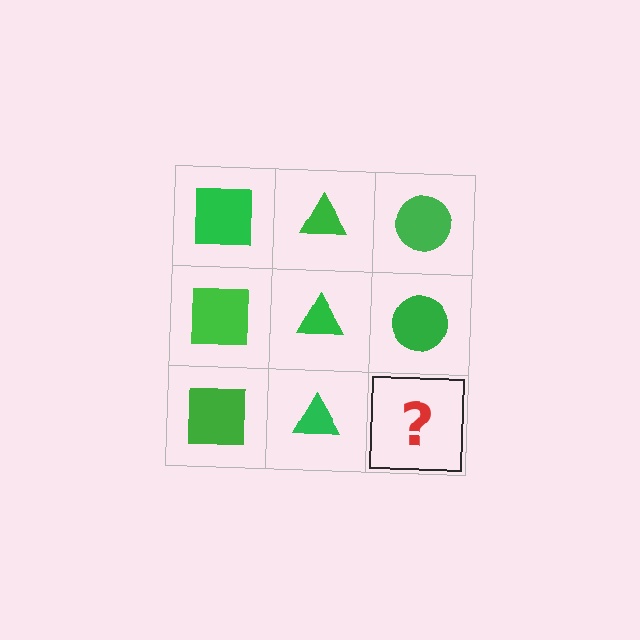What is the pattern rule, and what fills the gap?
The rule is that each column has a consistent shape. The gap should be filled with a green circle.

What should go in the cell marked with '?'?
The missing cell should contain a green circle.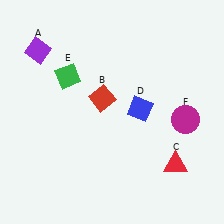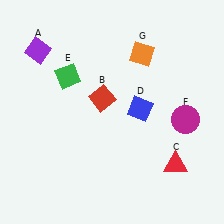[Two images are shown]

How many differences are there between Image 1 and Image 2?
There is 1 difference between the two images.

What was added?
An orange diamond (G) was added in Image 2.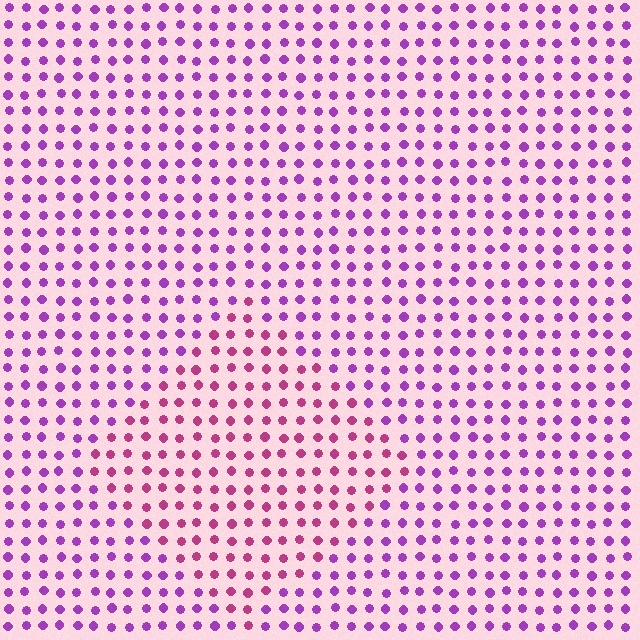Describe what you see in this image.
The image is filled with small purple elements in a uniform arrangement. A diamond-shaped region is visible where the elements are tinted to a slightly different hue, forming a subtle color boundary.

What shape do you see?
I see a diamond.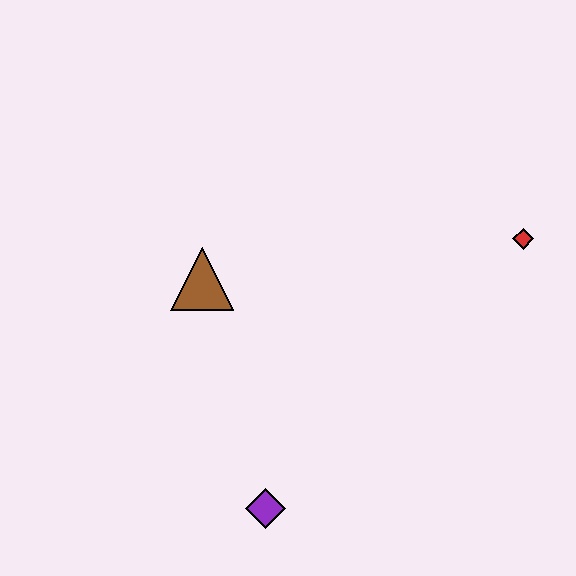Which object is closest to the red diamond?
The brown triangle is closest to the red diamond.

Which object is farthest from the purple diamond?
The red diamond is farthest from the purple diamond.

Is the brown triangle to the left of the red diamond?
Yes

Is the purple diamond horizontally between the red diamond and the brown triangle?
Yes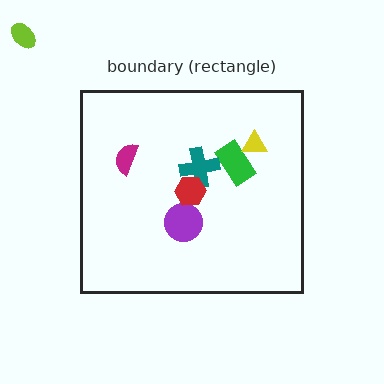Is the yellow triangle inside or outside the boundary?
Inside.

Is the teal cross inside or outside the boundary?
Inside.